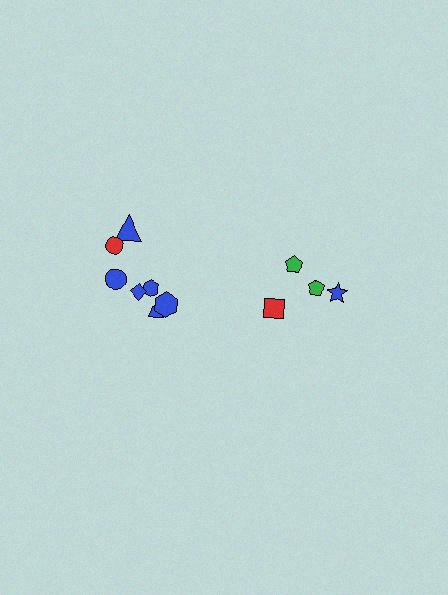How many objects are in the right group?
There are 4 objects.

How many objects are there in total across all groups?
There are 11 objects.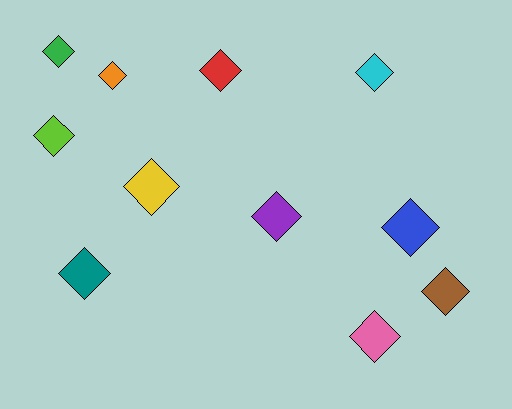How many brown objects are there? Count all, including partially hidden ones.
There is 1 brown object.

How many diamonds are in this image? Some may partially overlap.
There are 11 diamonds.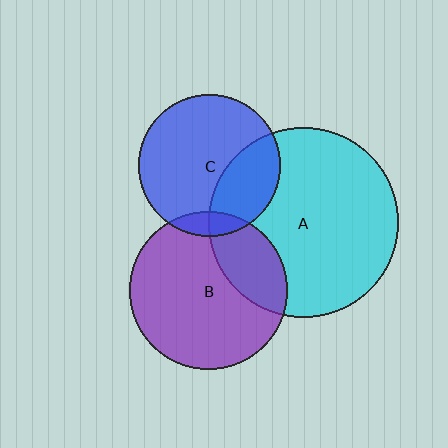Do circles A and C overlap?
Yes.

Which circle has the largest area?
Circle A (cyan).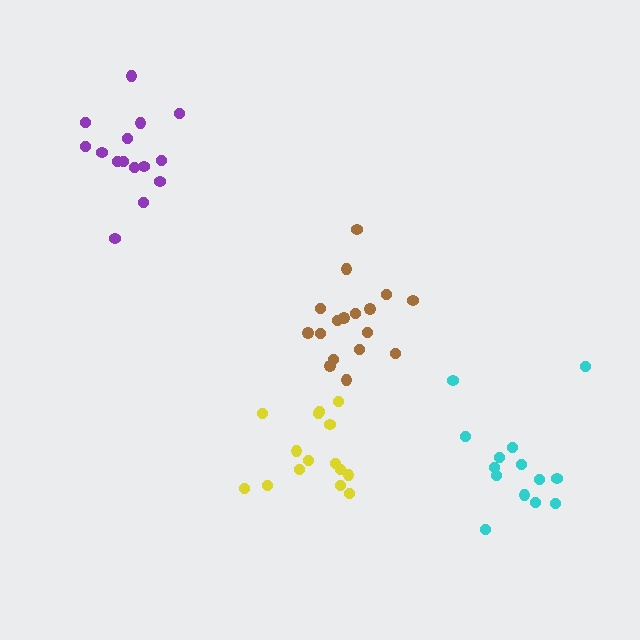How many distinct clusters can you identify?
There are 4 distinct clusters.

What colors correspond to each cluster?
The clusters are colored: brown, yellow, cyan, purple.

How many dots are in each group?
Group 1: 18 dots, Group 2: 15 dots, Group 3: 14 dots, Group 4: 15 dots (62 total).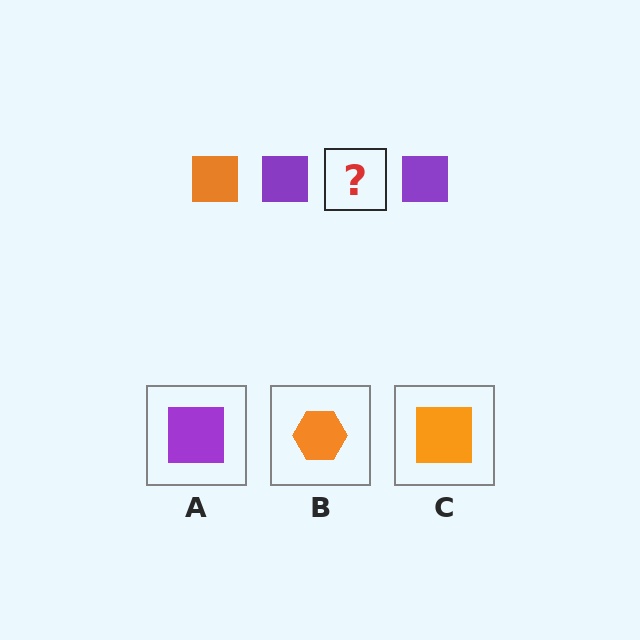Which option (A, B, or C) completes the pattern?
C.